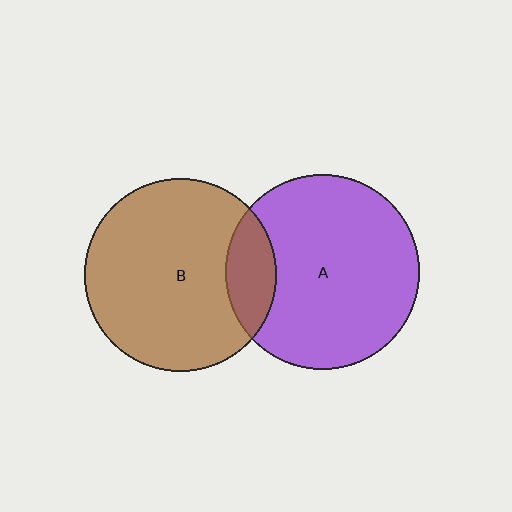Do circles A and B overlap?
Yes.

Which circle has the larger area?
Circle A (purple).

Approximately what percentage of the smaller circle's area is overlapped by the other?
Approximately 15%.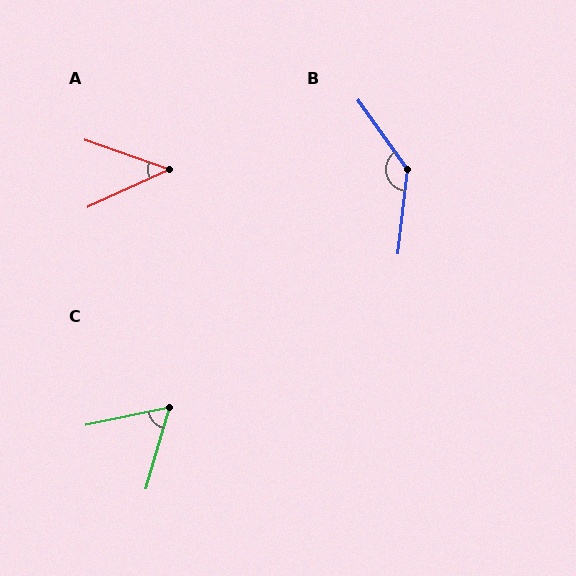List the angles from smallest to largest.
A (44°), C (63°), B (139°).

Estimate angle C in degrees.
Approximately 63 degrees.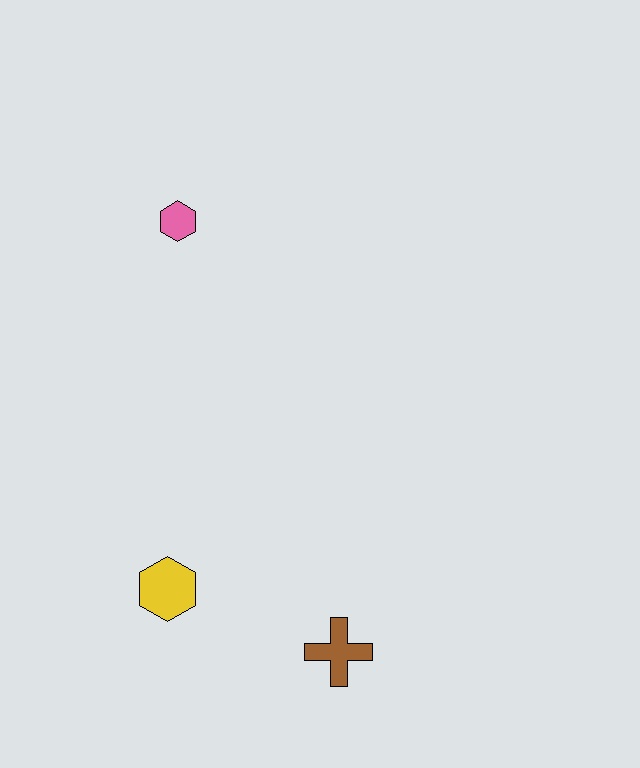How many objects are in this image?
There are 3 objects.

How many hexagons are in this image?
There are 2 hexagons.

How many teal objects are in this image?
There are no teal objects.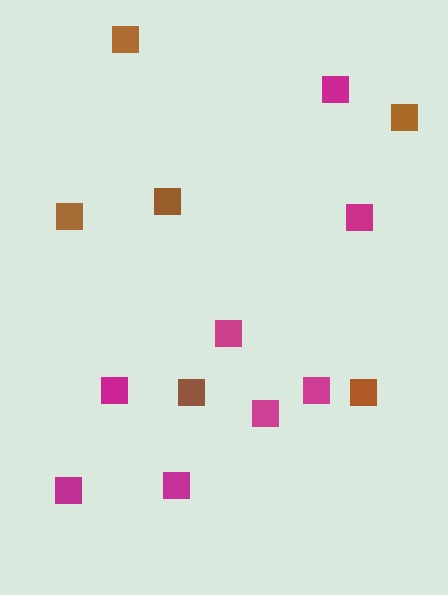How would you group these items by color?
There are 2 groups: one group of brown squares (6) and one group of magenta squares (8).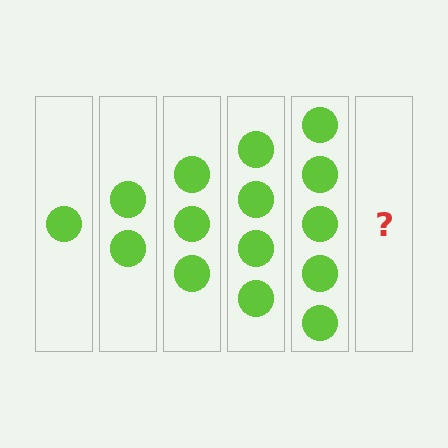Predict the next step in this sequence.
The next step is 6 circles.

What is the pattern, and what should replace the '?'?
The pattern is that each step adds one more circle. The '?' should be 6 circles.